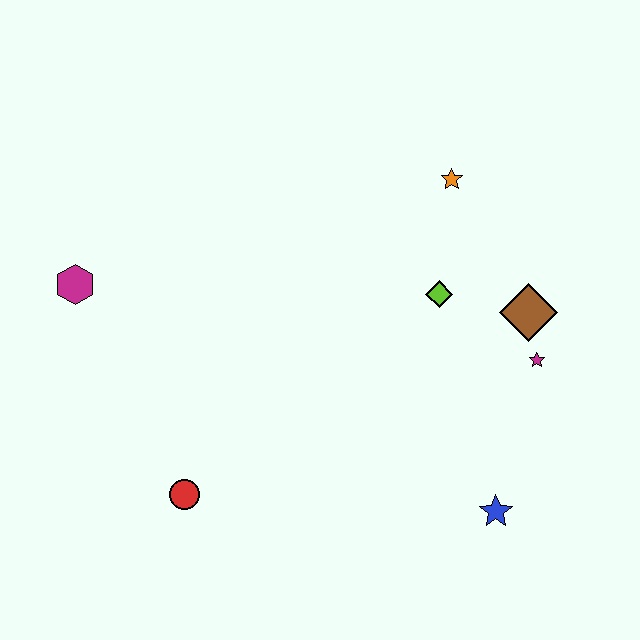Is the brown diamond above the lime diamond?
No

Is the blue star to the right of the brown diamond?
No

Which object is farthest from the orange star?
The red circle is farthest from the orange star.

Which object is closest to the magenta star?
The brown diamond is closest to the magenta star.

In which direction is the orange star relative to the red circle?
The orange star is above the red circle.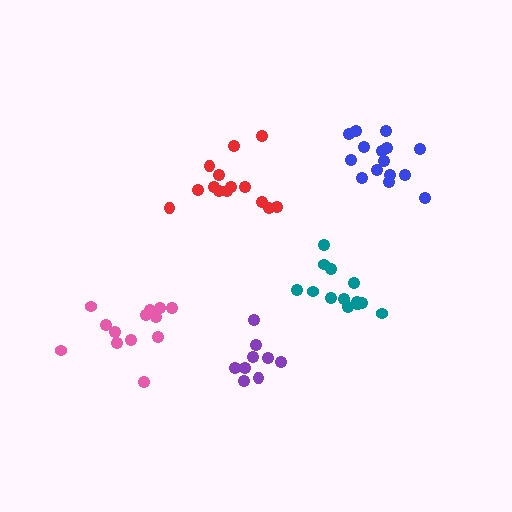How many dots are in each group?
Group 1: 9 dots, Group 2: 13 dots, Group 3: 14 dots, Group 4: 13 dots, Group 5: 15 dots (64 total).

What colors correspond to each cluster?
The clusters are colored: purple, pink, red, teal, blue.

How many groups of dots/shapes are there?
There are 5 groups.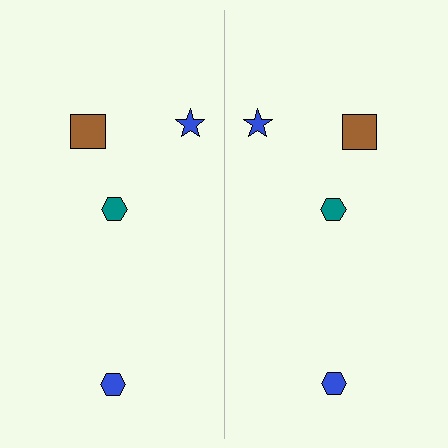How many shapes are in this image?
There are 8 shapes in this image.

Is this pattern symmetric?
Yes, this pattern has bilateral (reflection) symmetry.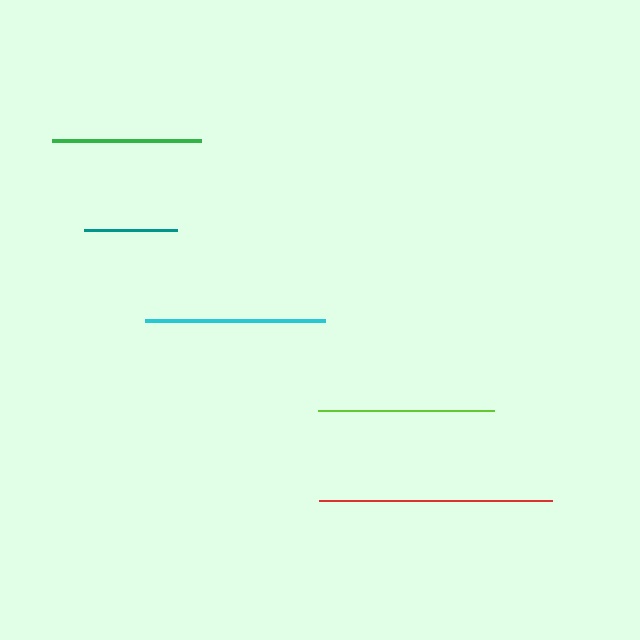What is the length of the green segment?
The green segment is approximately 149 pixels long.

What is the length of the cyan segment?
The cyan segment is approximately 180 pixels long.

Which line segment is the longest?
The red line is the longest at approximately 233 pixels.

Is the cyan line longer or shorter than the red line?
The red line is longer than the cyan line.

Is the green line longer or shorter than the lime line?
The lime line is longer than the green line.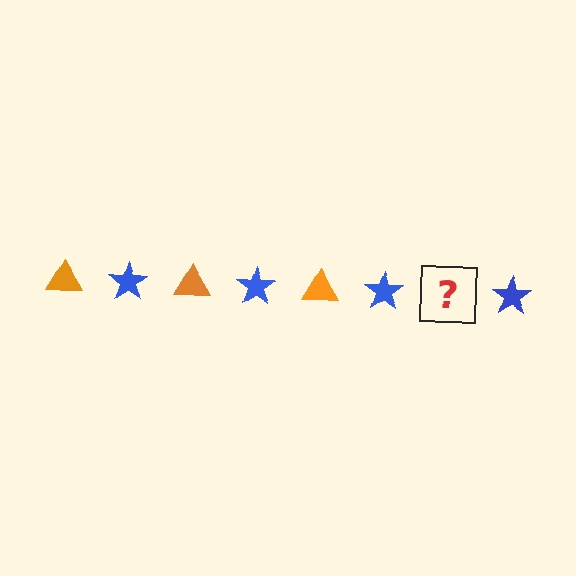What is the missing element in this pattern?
The missing element is an orange triangle.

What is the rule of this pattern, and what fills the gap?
The rule is that the pattern alternates between orange triangle and blue star. The gap should be filled with an orange triangle.